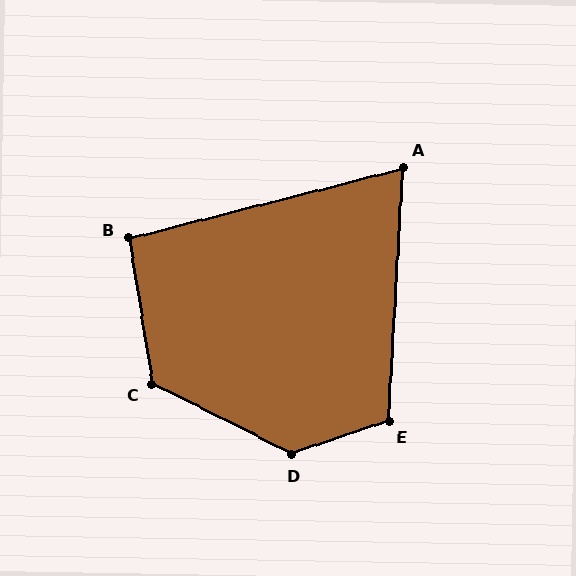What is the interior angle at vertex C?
Approximately 125 degrees (obtuse).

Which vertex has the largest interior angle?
D, at approximately 134 degrees.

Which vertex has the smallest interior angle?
A, at approximately 72 degrees.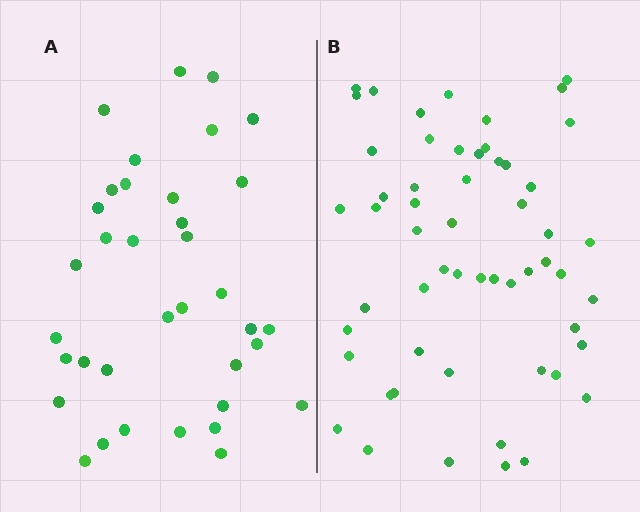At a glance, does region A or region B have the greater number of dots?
Region B (the right region) has more dots.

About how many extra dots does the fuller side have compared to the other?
Region B has approximately 20 more dots than region A.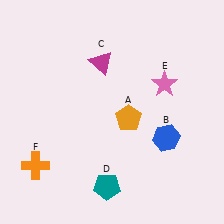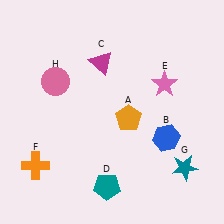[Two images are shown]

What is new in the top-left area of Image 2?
A pink circle (H) was added in the top-left area of Image 2.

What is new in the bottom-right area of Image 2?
A teal star (G) was added in the bottom-right area of Image 2.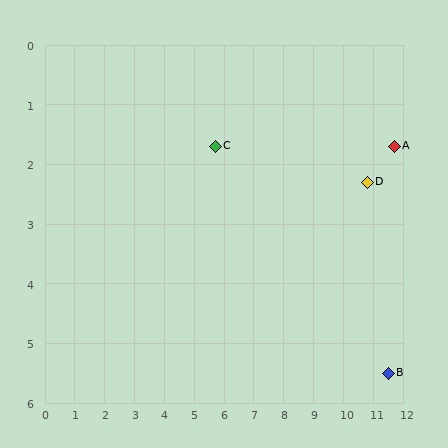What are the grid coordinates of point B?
Point B is at approximately (11.5, 5.5).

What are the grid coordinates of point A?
Point A is at approximately (11.7, 1.7).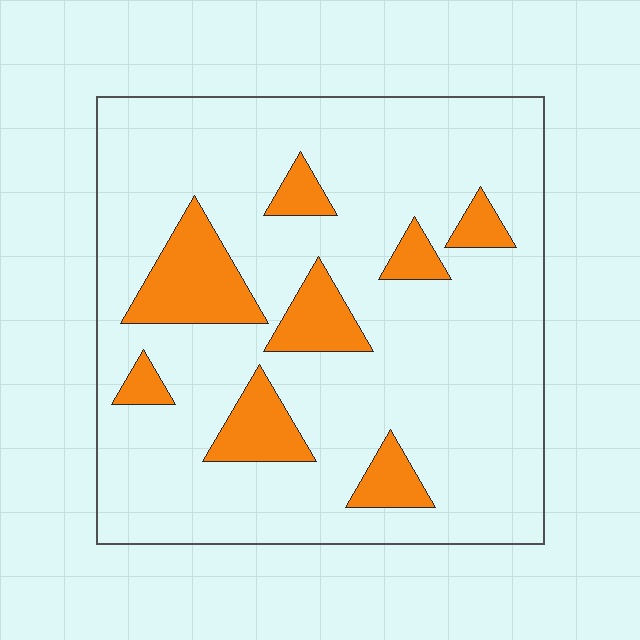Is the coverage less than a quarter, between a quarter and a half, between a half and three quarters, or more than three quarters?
Less than a quarter.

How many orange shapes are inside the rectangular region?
8.